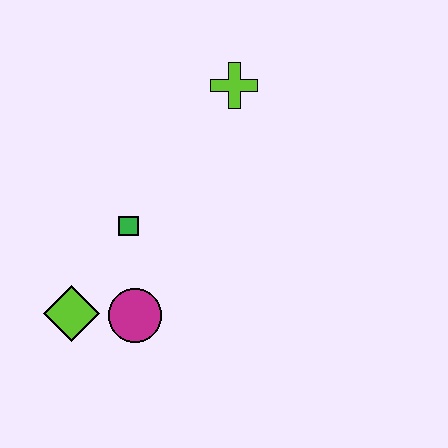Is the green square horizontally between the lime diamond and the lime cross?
Yes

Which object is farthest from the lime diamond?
The lime cross is farthest from the lime diamond.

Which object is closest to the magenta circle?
The lime diamond is closest to the magenta circle.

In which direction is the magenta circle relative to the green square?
The magenta circle is below the green square.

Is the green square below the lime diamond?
No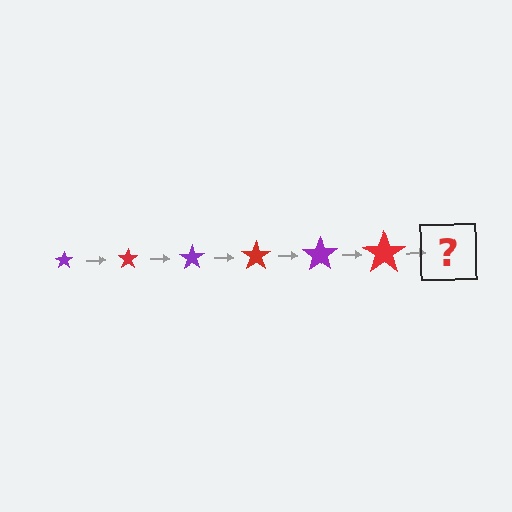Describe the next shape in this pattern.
It should be a purple star, larger than the previous one.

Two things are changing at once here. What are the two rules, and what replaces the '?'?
The two rules are that the star grows larger each step and the color cycles through purple and red. The '?' should be a purple star, larger than the previous one.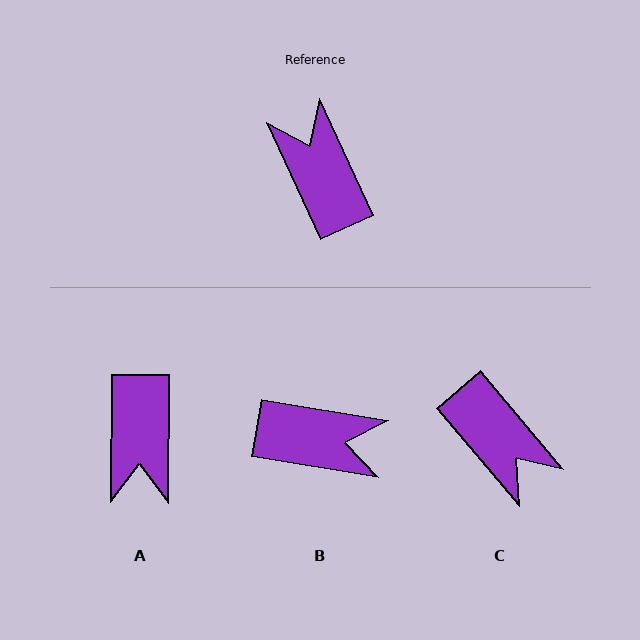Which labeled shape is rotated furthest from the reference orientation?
C, about 165 degrees away.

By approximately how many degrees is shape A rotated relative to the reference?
Approximately 155 degrees counter-clockwise.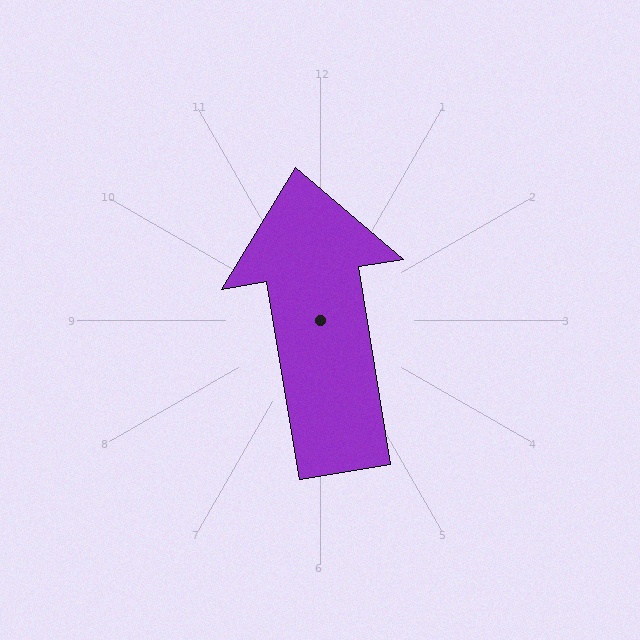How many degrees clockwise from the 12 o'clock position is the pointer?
Approximately 351 degrees.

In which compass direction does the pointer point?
North.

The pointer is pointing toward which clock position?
Roughly 12 o'clock.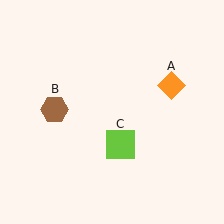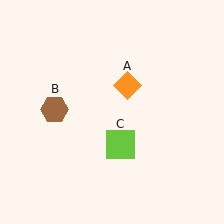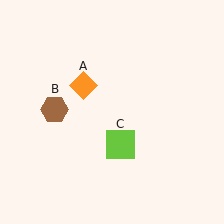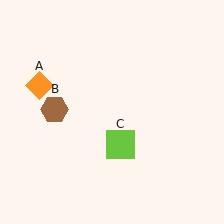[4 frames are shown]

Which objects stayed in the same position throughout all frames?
Brown hexagon (object B) and lime square (object C) remained stationary.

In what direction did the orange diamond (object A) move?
The orange diamond (object A) moved left.